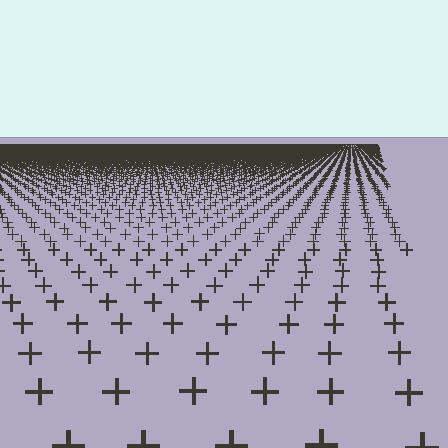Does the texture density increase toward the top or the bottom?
Density increases toward the top.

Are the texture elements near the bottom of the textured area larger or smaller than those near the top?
Larger. Near the bottom, elements are closer to the viewer and appear at a bigger on-screen size.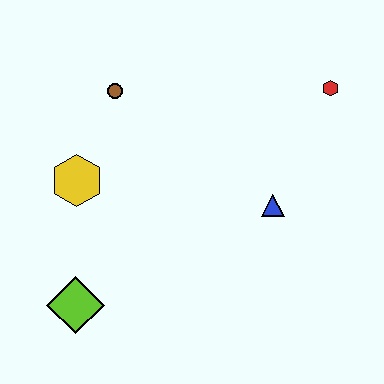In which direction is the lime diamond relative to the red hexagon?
The lime diamond is to the left of the red hexagon.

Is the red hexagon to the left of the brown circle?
No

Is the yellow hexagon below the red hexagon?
Yes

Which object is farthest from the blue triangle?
The lime diamond is farthest from the blue triangle.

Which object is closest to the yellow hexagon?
The brown circle is closest to the yellow hexagon.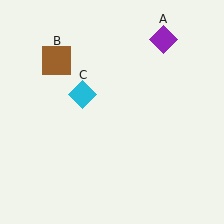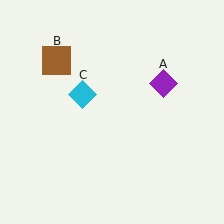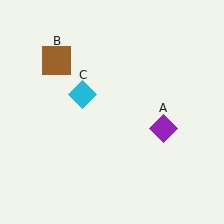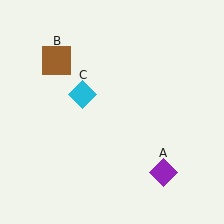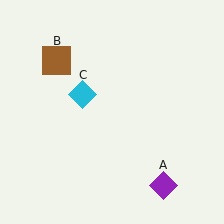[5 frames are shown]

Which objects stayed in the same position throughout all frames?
Brown square (object B) and cyan diamond (object C) remained stationary.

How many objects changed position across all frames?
1 object changed position: purple diamond (object A).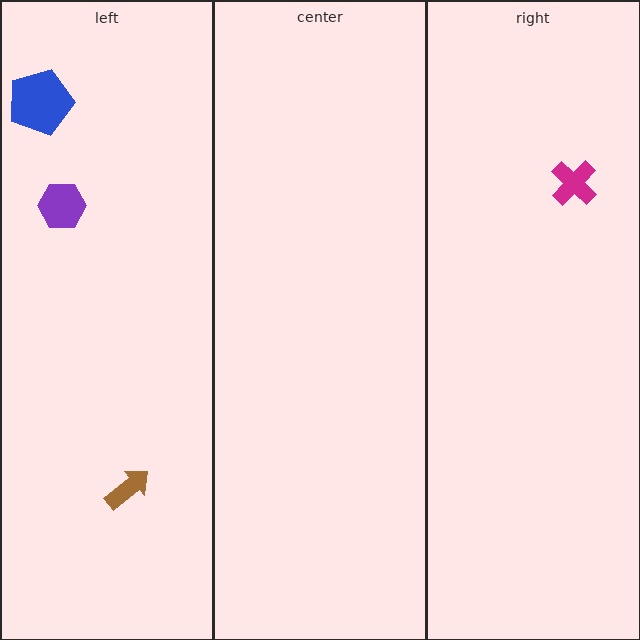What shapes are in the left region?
The brown arrow, the purple hexagon, the blue pentagon.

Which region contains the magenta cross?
The right region.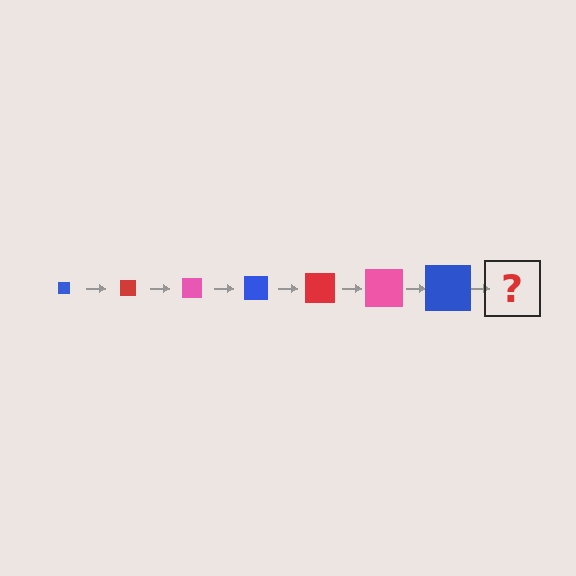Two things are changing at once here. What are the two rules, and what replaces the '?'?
The two rules are that the square grows larger each step and the color cycles through blue, red, and pink. The '?' should be a red square, larger than the previous one.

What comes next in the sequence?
The next element should be a red square, larger than the previous one.